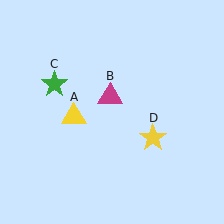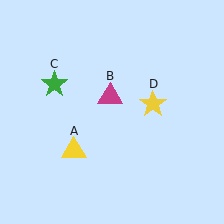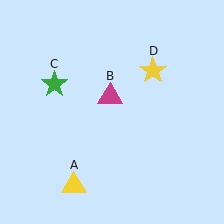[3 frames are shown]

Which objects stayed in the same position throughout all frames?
Magenta triangle (object B) and green star (object C) remained stationary.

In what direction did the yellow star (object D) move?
The yellow star (object D) moved up.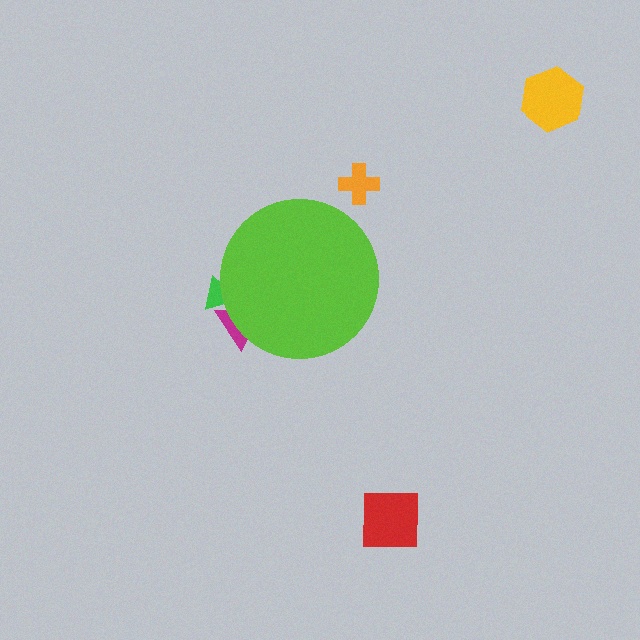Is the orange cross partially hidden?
No, the orange cross is fully visible.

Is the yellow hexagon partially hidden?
No, the yellow hexagon is fully visible.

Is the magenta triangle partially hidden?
Yes, the magenta triangle is partially hidden behind the lime circle.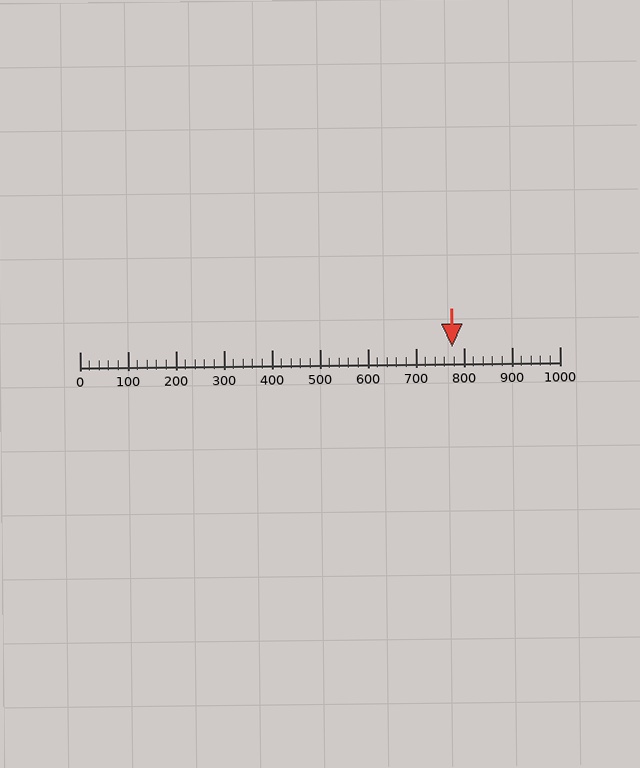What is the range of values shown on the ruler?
The ruler shows values from 0 to 1000.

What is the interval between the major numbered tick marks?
The major tick marks are spaced 100 units apart.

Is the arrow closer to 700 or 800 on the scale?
The arrow is closer to 800.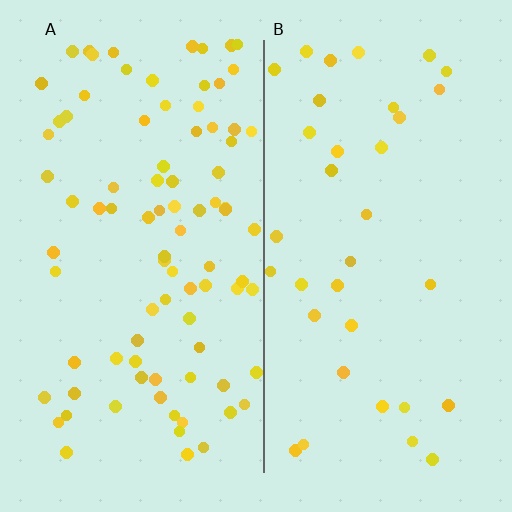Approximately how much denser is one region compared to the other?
Approximately 2.5× — region A over region B.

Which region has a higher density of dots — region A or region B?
A (the left).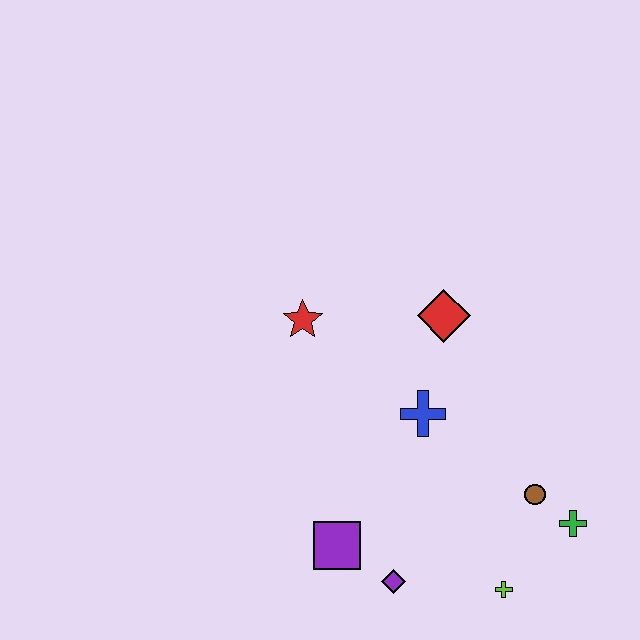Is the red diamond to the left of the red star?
No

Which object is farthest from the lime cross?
The red star is farthest from the lime cross.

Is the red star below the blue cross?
No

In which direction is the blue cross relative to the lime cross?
The blue cross is above the lime cross.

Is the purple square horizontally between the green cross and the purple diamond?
No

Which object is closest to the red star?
The red diamond is closest to the red star.